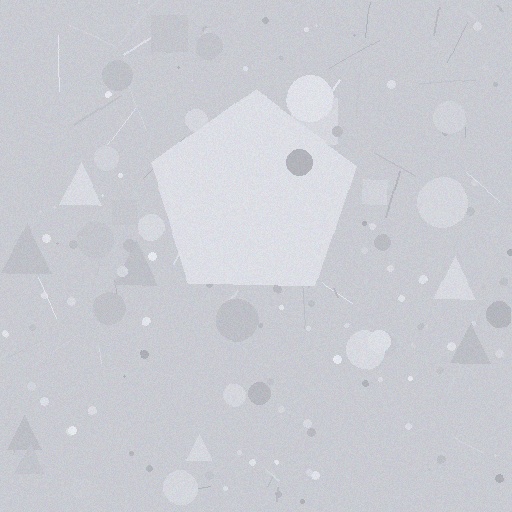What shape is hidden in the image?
A pentagon is hidden in the image.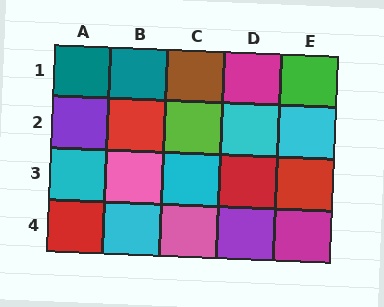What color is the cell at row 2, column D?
Cyan.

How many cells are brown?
1 cell is brown.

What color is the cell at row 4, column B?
Cyan.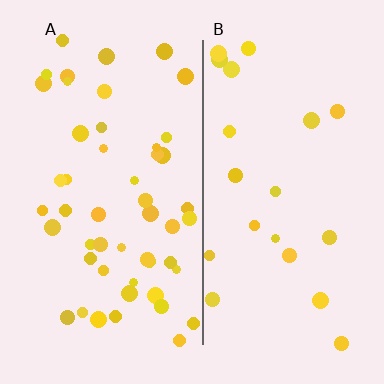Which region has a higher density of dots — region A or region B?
A (the left).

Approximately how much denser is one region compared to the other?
Approximately 2.4× — region A over region B.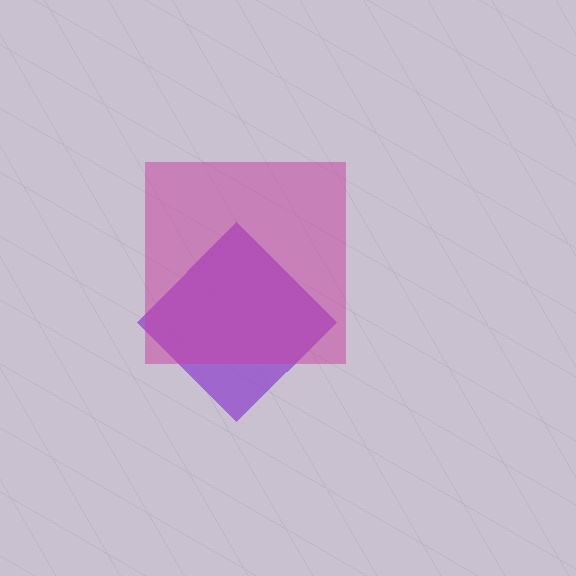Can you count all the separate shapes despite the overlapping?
Yes, there are 2 separate shapes.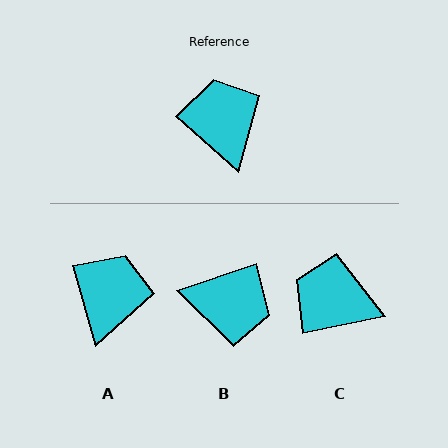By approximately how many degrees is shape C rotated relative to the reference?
Approximately 53 degrees counter-clockwise.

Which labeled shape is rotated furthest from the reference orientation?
B, about 120 degrees away.